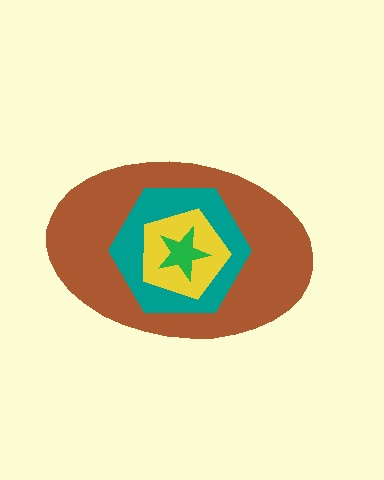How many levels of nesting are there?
4.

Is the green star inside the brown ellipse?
Yes.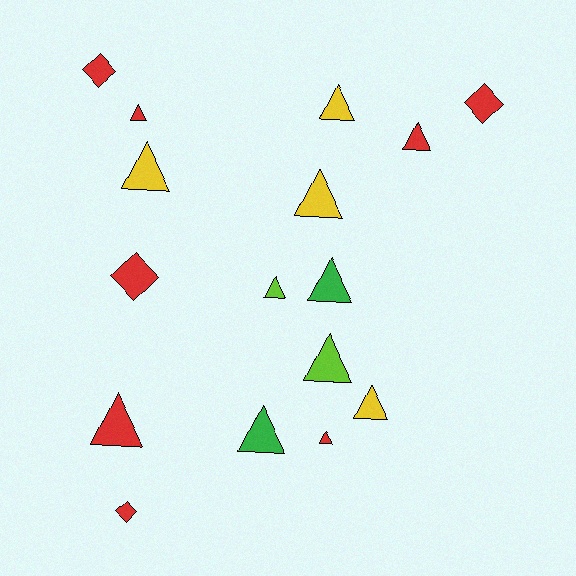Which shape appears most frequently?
Triangle, with 12 objects.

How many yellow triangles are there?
There are 4 yellow triangles.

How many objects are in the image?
There are 16 objects.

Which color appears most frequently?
Red, with 8 objects.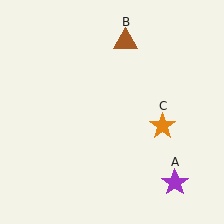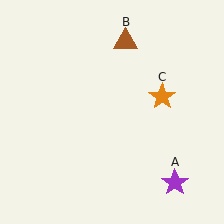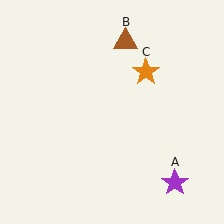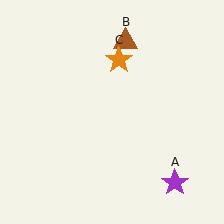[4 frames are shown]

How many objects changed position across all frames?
1 object changed position: orange star (object C).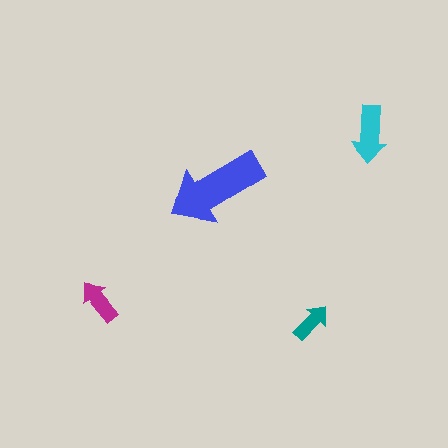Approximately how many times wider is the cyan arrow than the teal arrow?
About 1.5 times wider.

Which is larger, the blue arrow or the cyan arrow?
The blue one.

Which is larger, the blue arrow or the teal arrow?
The blue one.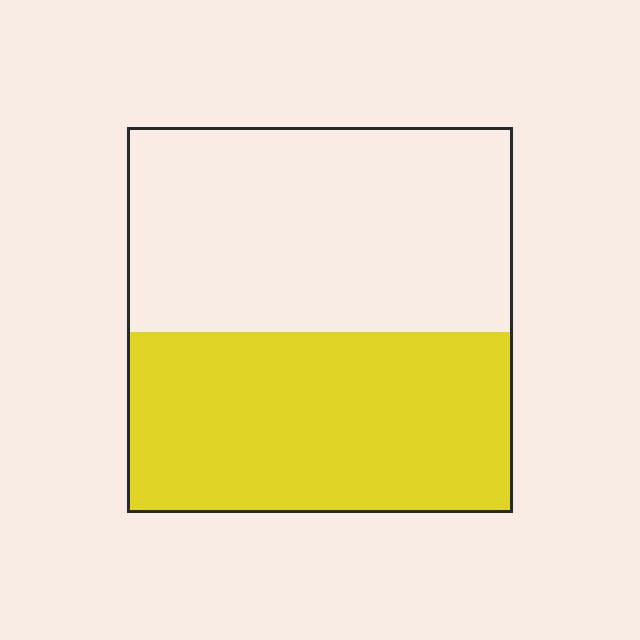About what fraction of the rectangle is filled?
About one half (1/2).